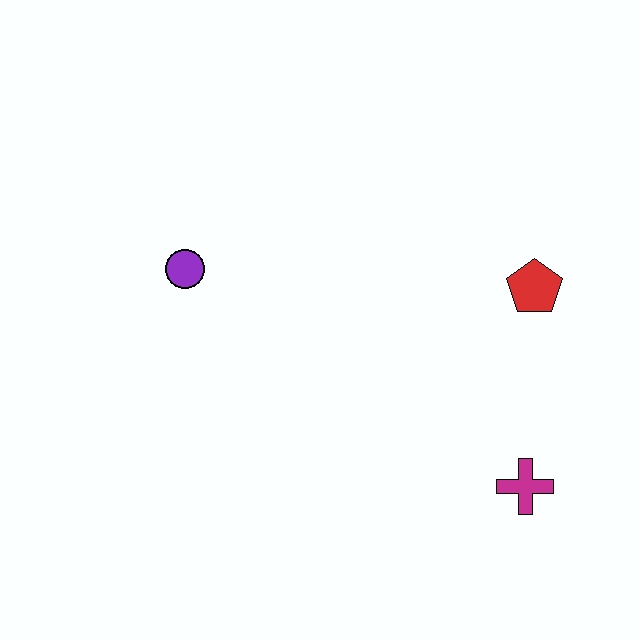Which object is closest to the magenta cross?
The red pentagon is closest to the magenta cross.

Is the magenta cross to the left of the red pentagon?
Yes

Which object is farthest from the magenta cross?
The purple circle is farthest from the magenta cross.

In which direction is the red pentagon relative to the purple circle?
The red pentagon is to the right of the purple circle.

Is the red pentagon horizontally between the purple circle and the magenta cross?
No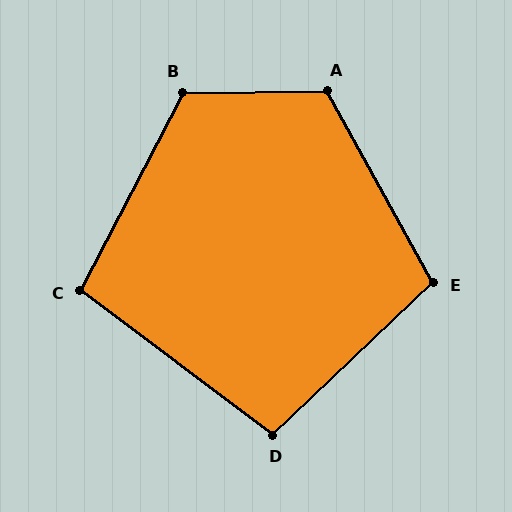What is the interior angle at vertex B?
Approximately 118 degrees (obtuse).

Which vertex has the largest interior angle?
A, at approximately 119 degrees.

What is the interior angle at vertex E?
Approximately 104 degrees (obtuse).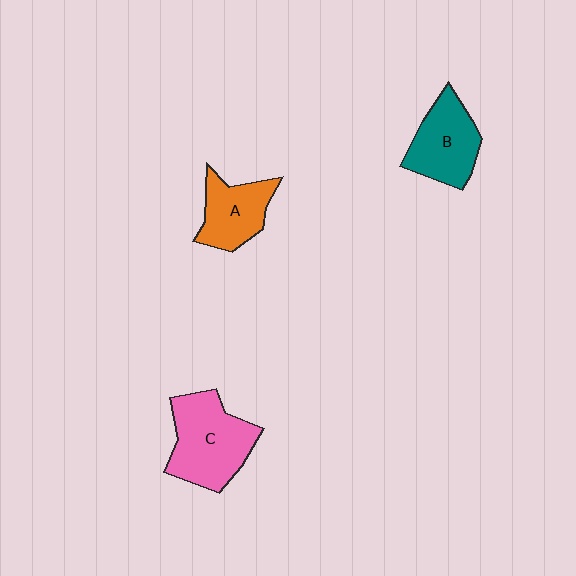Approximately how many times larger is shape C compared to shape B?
Approximately 1.3 times.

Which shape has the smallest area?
Shape A (orange).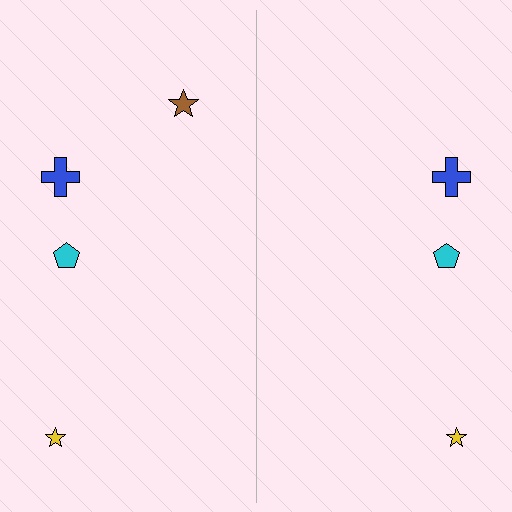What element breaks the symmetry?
A brown star is missing from the right side.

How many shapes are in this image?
There are 7 shapes in this image.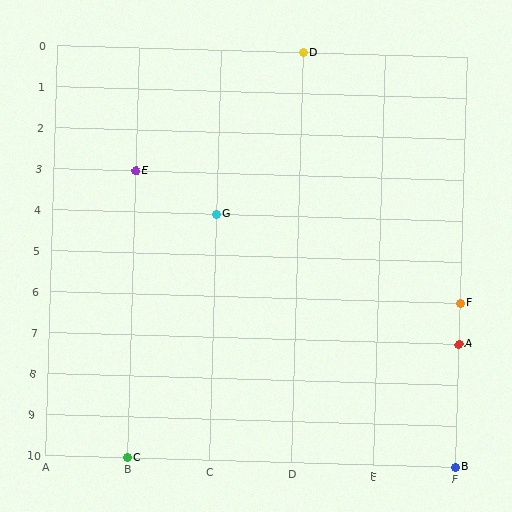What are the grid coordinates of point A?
Point A is at grid coordinates (F, 7).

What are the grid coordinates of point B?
Point B is at grid coordinates (F, 10).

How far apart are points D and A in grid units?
Points D and A are 2 columns and 7 rows apart (about 7.3 grid units diagonally).